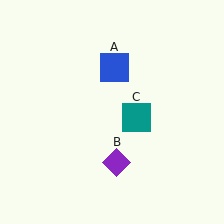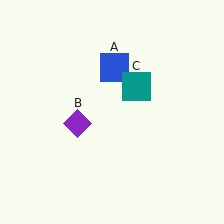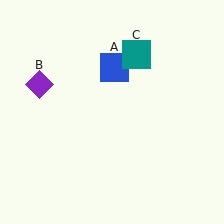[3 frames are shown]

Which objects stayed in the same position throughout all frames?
Blue square (object A) remained stationary.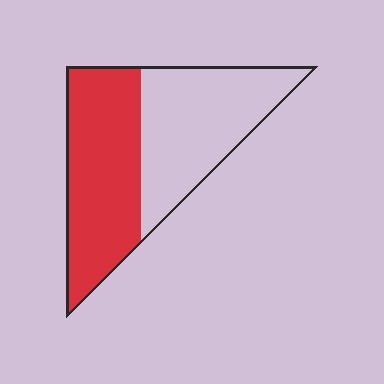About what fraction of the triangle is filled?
About one half (1/2).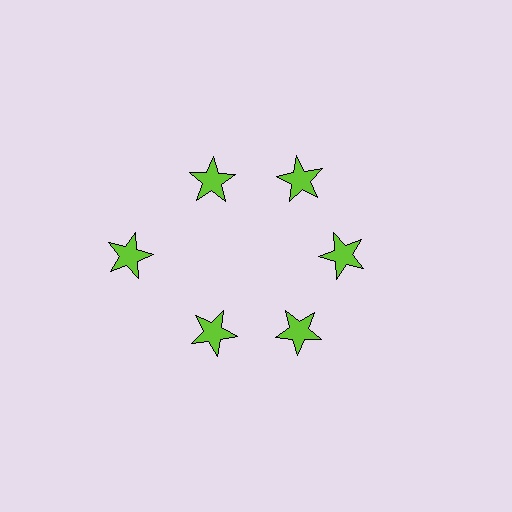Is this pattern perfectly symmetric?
No. The 6 lime stars are arranged in a ring, but one element near the 9 o'clock position is pushed outward from the center, breaking the 6-fold rotational symmetry.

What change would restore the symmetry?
The symmetry would be restored by moving it inward, back onto the ring so that all 6 stars sit at equal angles and equal distance from the center.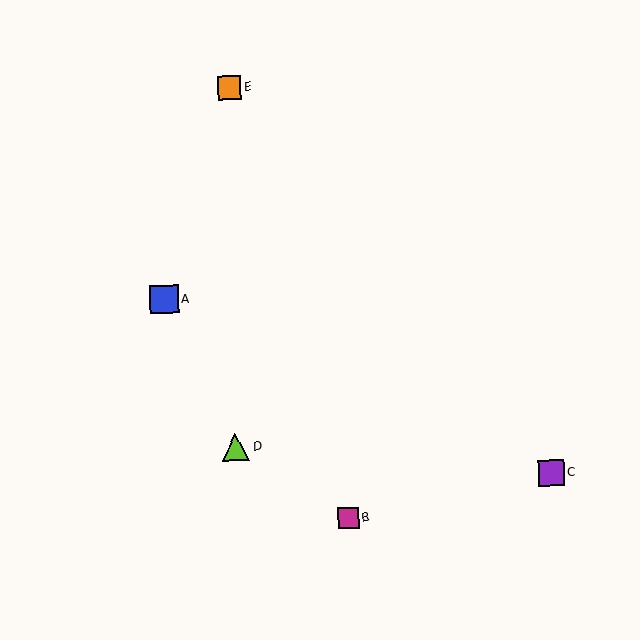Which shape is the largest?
The blue square (labeled A) is the largest.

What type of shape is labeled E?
Shape E is an orange square.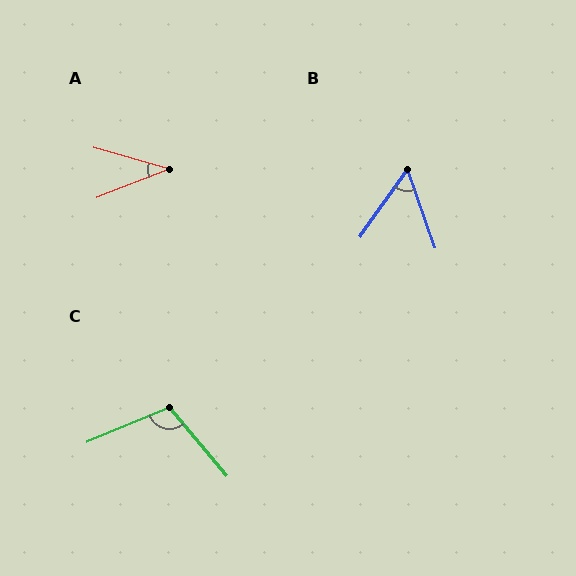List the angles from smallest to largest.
A (37°), B (54°), C (108°).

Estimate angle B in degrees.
Approximately 54 degrees.